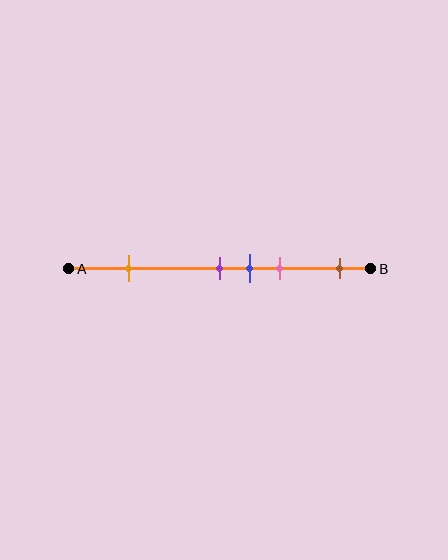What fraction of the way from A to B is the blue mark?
The blue mark is approximately 60% (0.6) of the way from A to B.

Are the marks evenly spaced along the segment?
No, the marks are not evenly spaced.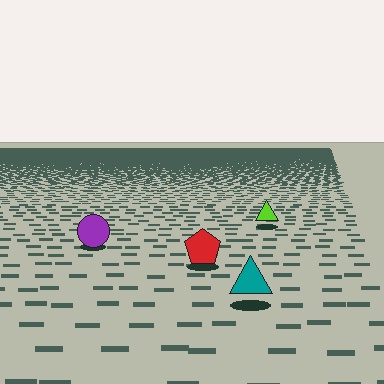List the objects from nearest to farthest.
From nearest to farthest: the teal triangle, the red pentagon, the purple circle, the lime triangle.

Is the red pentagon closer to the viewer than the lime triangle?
Yes. The red pentagon is closer — you can tell from the texture gradient: the ground texture is coarser near it.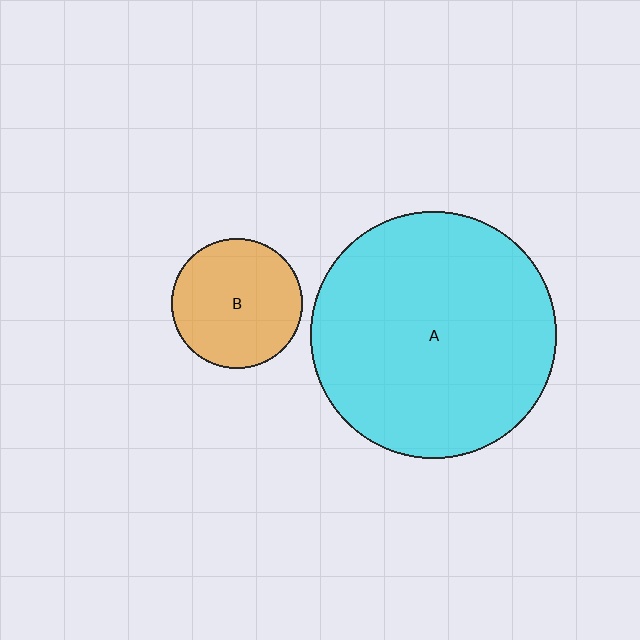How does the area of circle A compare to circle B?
Approximately 3.5 times.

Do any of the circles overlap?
No, none of the circles overlap.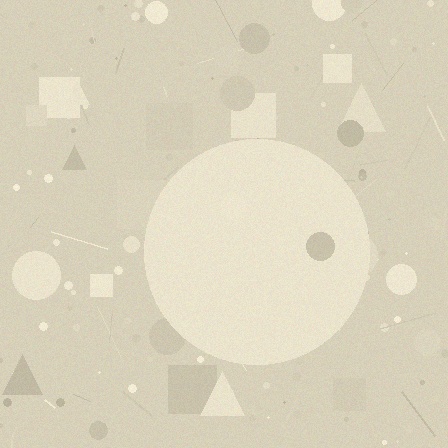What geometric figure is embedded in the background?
A circle is embedded in the background.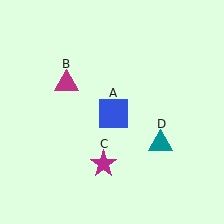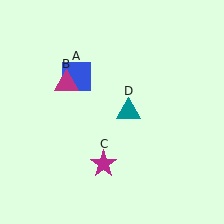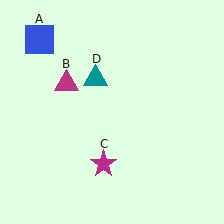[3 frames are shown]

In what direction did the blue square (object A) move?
The blue square (object A) moved up and to the left.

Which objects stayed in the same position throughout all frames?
Magenta triangle (object B) and magenta star (object C) remained stationary.